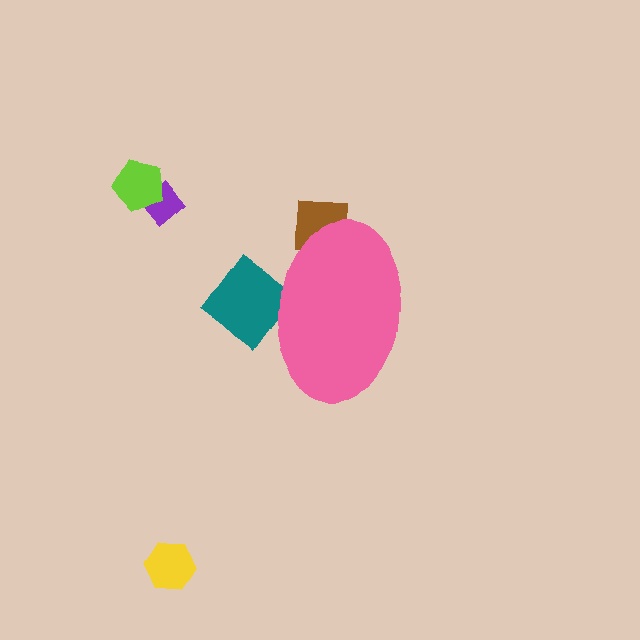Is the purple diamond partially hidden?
No, the purple diamond is fully visible.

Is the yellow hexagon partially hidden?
No, the yellow hexagon is fully visible.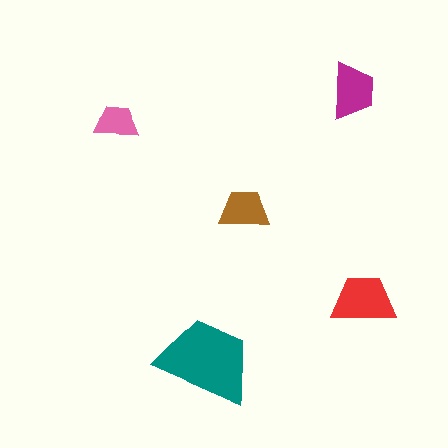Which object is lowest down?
The teal trapezoid is bottommost.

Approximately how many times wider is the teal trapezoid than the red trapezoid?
About 1.5 times wider.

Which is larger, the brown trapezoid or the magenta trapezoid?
The magenta one.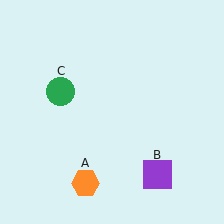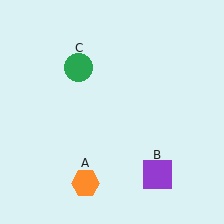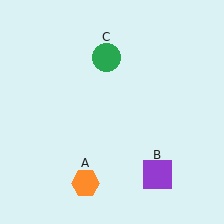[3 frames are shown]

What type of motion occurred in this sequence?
The green circle (object C) rotated clockwise around the center of the scene.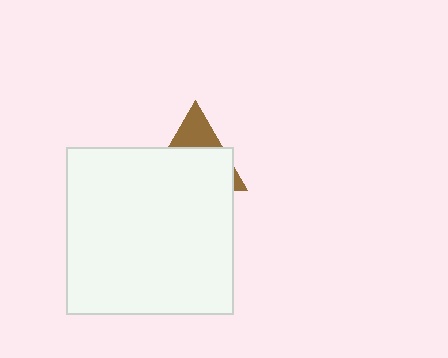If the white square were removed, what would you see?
You would see the complete brown triangle.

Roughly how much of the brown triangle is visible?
A small part of it is visible (roughly 31%).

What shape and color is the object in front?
The object in front is a white square.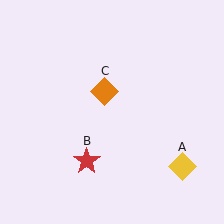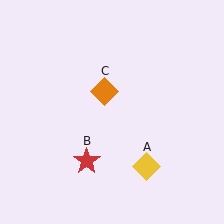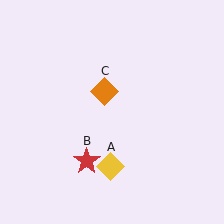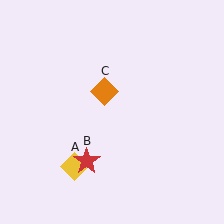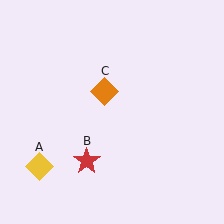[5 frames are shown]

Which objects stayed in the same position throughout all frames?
Red star (object B) and orange diamond (object C) remained stationary.